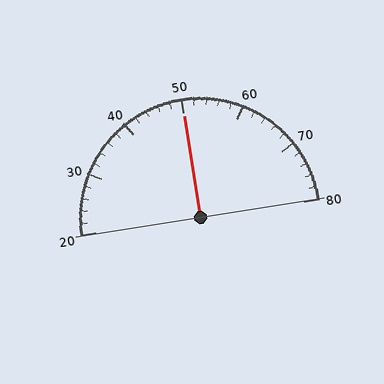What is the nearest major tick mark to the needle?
The nearest major tick mark is 50.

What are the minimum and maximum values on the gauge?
The gauge ranges from 20 to 80.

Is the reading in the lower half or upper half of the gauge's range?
The reading is in the upper half of the range (20 to 80).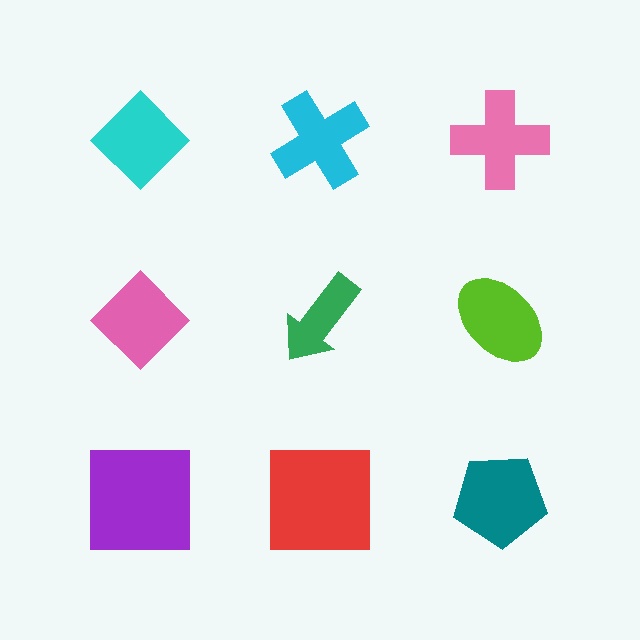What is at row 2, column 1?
A pink diamond.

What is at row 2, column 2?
A green arrow.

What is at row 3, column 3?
A teal pentagon.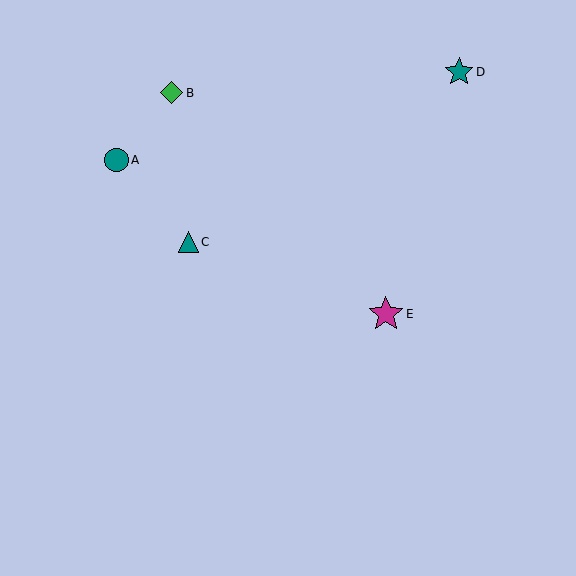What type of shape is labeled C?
Shape C is a teal triangle.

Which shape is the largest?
The magenta star (labeled E) is the largest.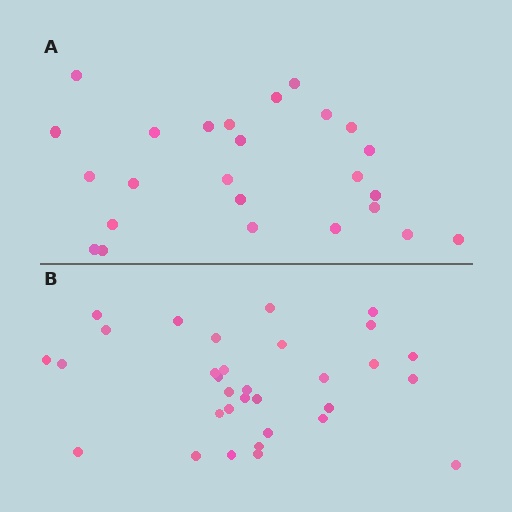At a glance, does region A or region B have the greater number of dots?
Region B (the bottom region) has more dots.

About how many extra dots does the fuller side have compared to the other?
Region B has roughly 8 or so more dots than region A.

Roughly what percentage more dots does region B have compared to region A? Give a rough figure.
About 30% more.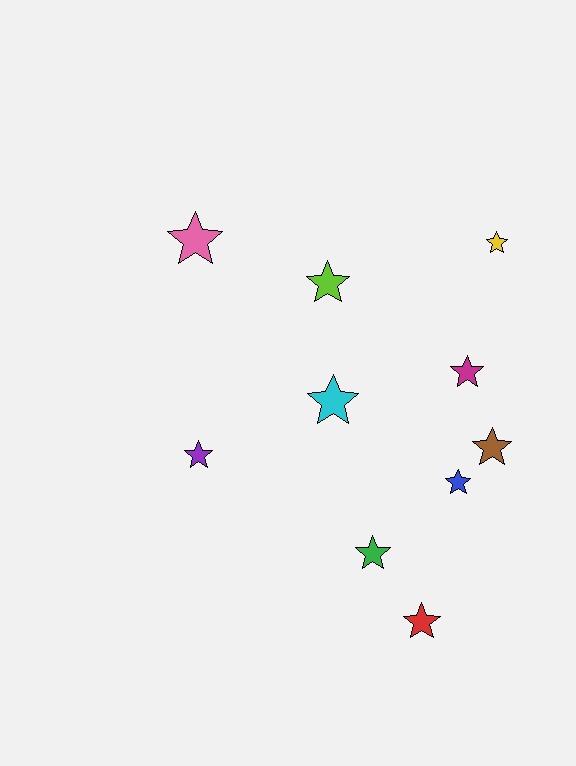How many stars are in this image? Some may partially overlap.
There are 10 stars.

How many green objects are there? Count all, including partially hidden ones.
There is 1 green object.